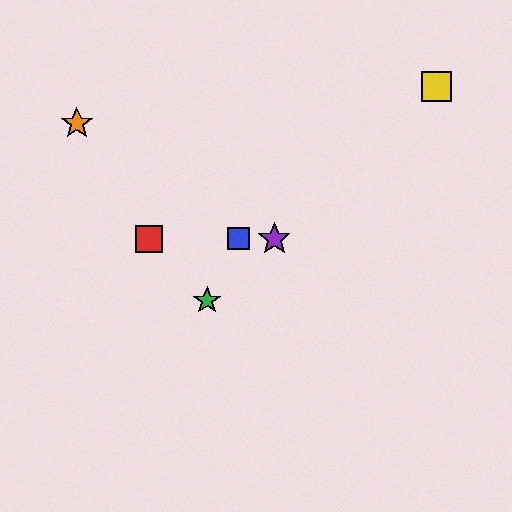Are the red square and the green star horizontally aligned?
No, the red square is at y≈239 and the green star is at y≈300.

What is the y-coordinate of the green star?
The green star is at y≈300.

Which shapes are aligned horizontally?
The red square, the blue square, the purple star are aligned horizontally.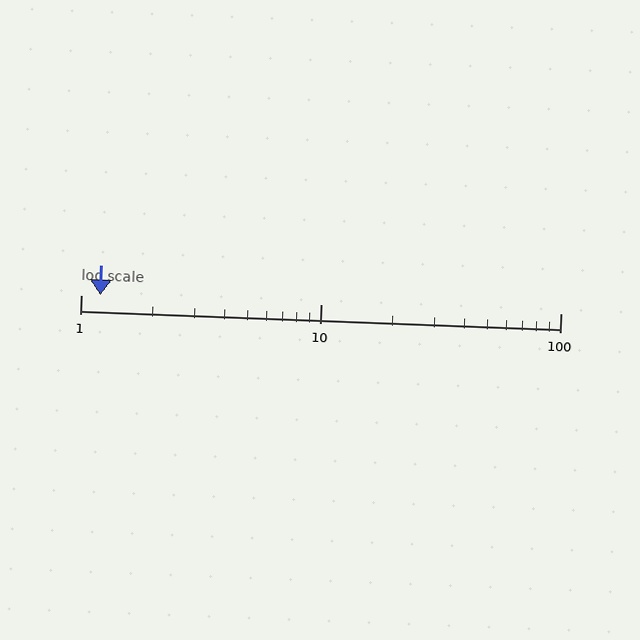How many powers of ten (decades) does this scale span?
The scale spans 2 decades, from 1 to 100.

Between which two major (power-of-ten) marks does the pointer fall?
The pointer is between 1 and 10.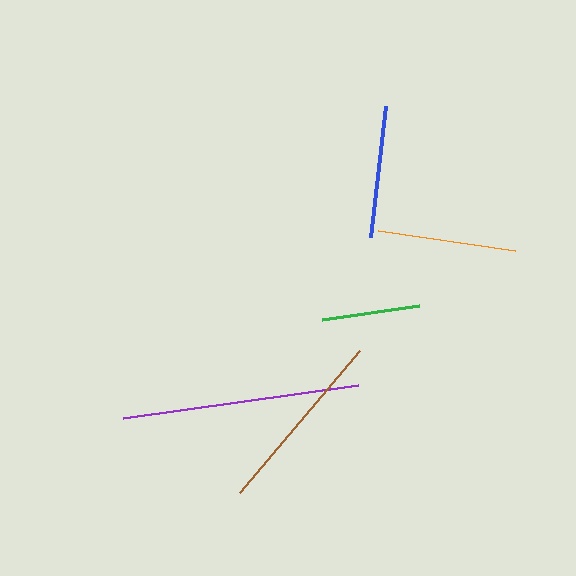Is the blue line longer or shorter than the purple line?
The purple line is longer than the blue line.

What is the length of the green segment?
The green segment is approximately 98 pixels long.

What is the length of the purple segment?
The purple segment is approximately 238 pixels long.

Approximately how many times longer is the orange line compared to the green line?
The orange line is approximately 1.4 times the length of the green line.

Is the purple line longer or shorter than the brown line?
The purple line is longer than the brown line.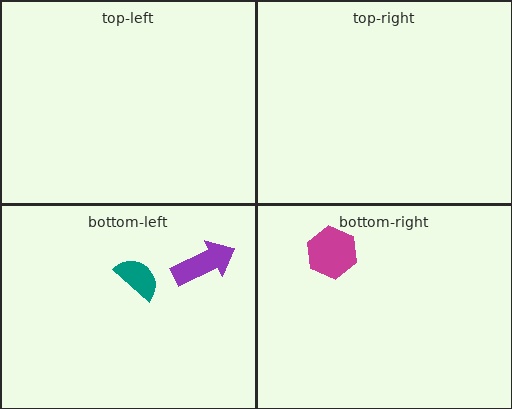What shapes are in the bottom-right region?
The magenta hexagon.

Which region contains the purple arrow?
The bottom-left region.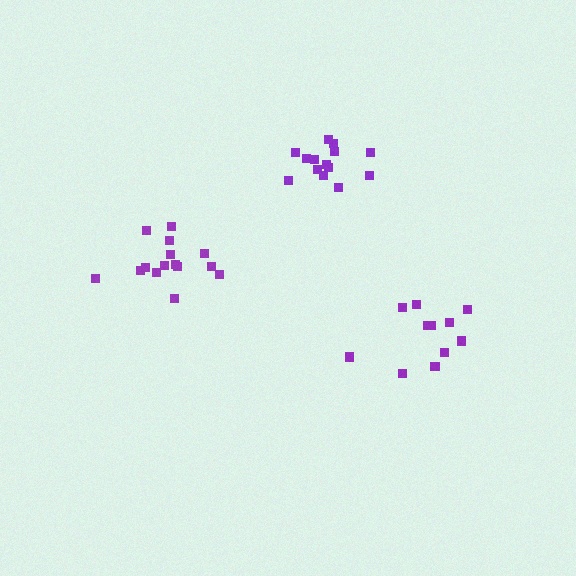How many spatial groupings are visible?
There are 3 spatial groupings.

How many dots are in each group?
Group 1: 14 dots, Group 2: 15 dots, Group 3: 11 dots (40 total).